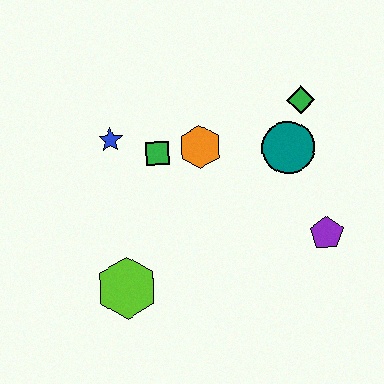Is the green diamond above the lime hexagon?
Yes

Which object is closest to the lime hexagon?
The green square is closest to the lime hexagon.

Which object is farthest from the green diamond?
The lime hexagon is farthest from the green diamond.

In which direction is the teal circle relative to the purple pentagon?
The teal circle is above the purple pentagon.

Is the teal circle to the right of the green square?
Yes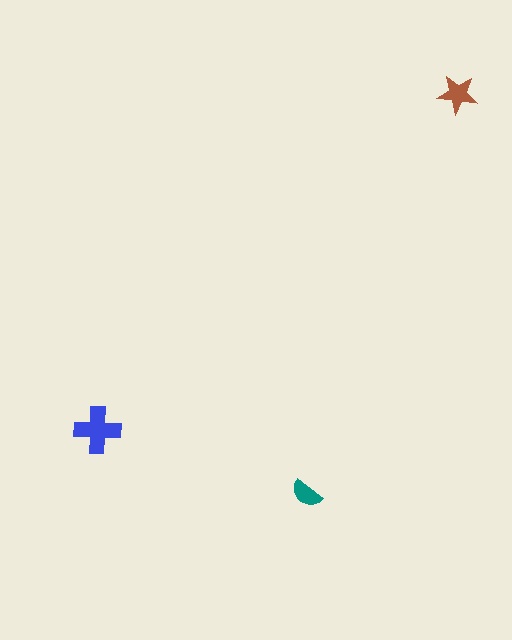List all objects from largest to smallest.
The blue cross, the brown star, the teal semicircle.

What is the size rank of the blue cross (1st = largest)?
1st.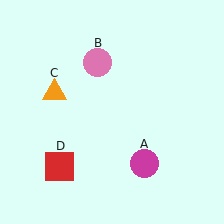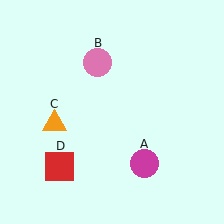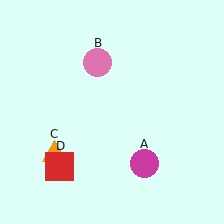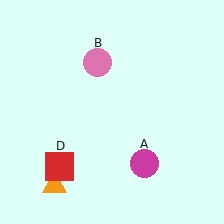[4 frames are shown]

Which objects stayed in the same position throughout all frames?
Magenta circle (object A) and pink circle (object B) and red square (object D) remained stationary.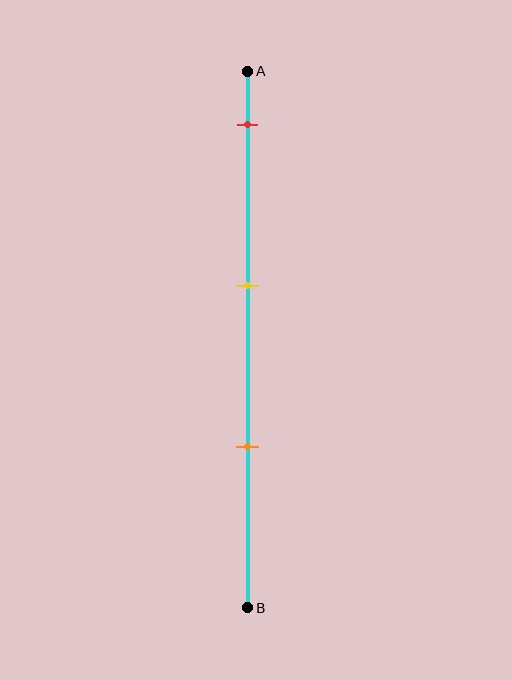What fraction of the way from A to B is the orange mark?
The orange mark is approximately 70% (0.7) of the way from A to B.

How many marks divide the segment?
There are 3 marks dividing the segment.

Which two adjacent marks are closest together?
The yellow and orange marks are the closest adjacent pair.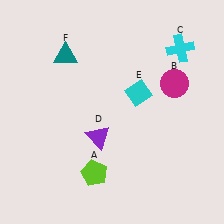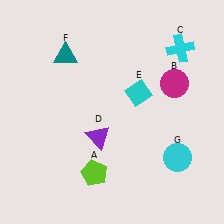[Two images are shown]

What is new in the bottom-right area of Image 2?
A cyan circle (G) was added in the bottom-right area of Image 2.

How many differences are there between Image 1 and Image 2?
There is 1 difference between the two images.